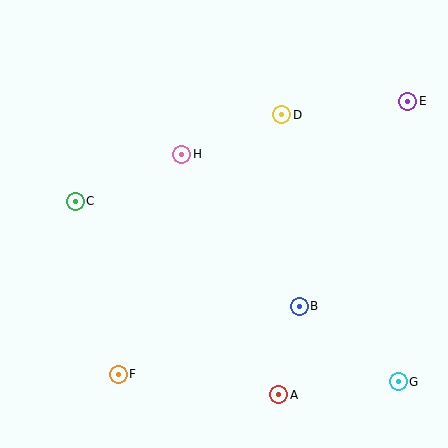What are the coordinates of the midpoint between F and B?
The midpoint between F and B is at (209, 340).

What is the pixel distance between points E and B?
The distance between E and B is 232 pixels.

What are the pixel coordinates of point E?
Point E is at (408, 101).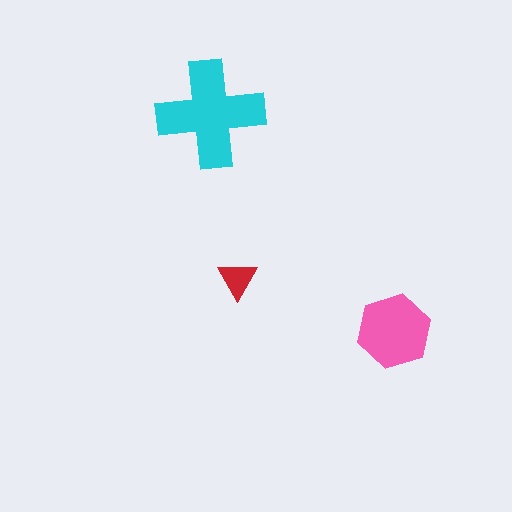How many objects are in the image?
There are 3 objects in the image.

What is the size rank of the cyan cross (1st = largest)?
1st.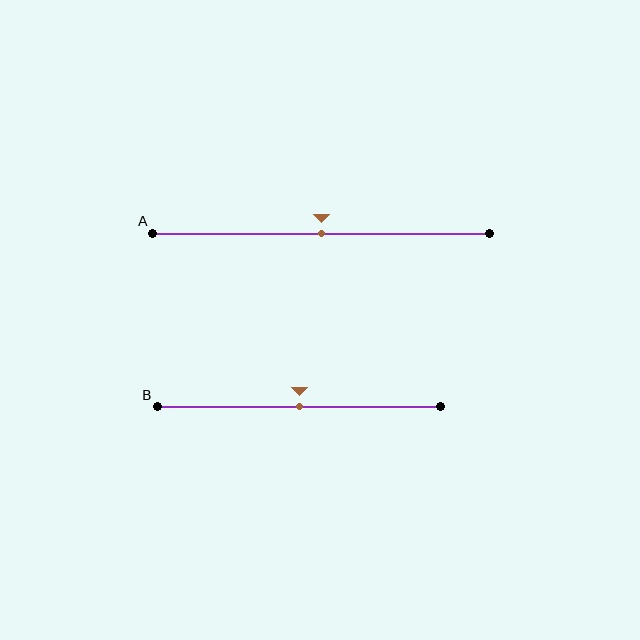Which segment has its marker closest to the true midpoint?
Segment A has its marker closest to the true midpoint.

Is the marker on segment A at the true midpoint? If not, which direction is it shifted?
Yes, the marker on segment A is at the true midpoint.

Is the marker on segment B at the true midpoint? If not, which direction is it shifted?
Yes, the marker on segment B is at the true midpoint.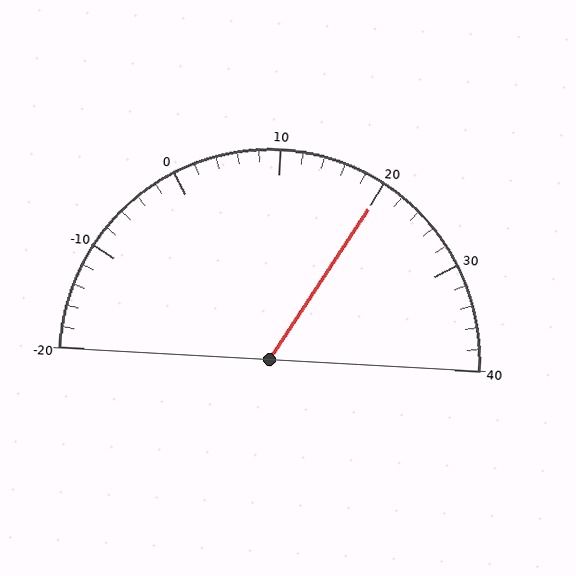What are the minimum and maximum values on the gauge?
The gauge ranges from -20 to 40.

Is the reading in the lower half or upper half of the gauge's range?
The reading is in the upper half of the range (-20 to 40).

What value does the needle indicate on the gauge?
The needle indicates approximately 20.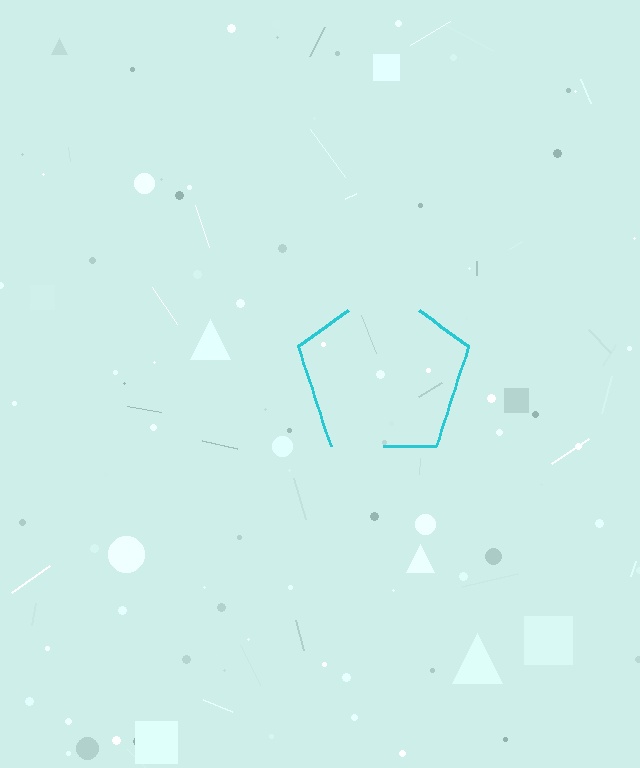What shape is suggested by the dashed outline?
The dashed outline suggests a pentagon.